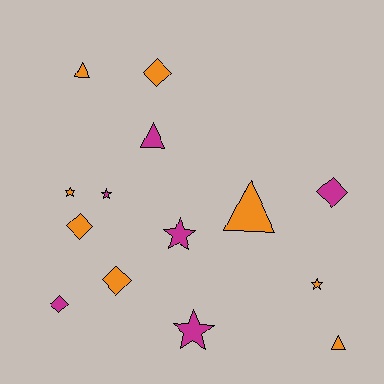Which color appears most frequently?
Orange, with 8 objects.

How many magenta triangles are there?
There is 1 magenta triangle.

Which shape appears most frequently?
Star, with 5 objects.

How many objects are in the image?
There are 14 objects.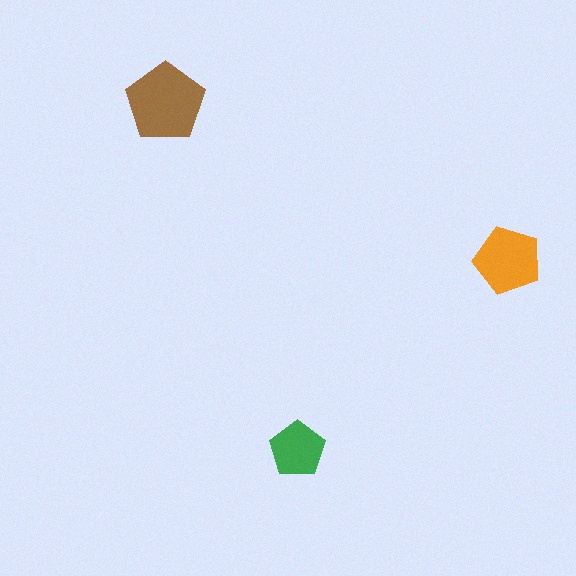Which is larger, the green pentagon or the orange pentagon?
The orange one.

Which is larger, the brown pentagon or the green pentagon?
The brown one.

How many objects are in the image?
There are 3 objects in the image.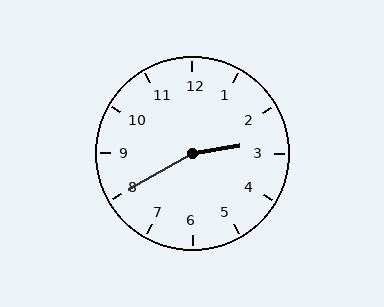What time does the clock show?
2:40.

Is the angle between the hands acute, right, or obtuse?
It is obtuse.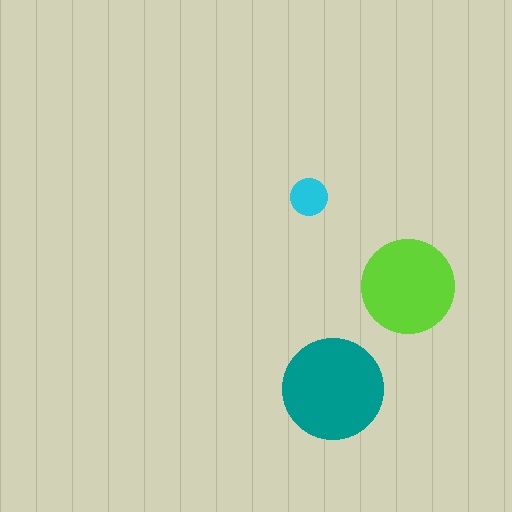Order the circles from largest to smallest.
the teal one, the lime one, the cyan one.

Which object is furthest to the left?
The cyan circle is leftmost.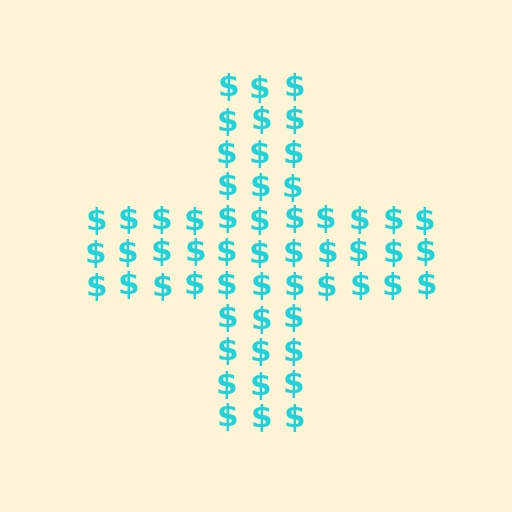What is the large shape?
The large shape is a cross.